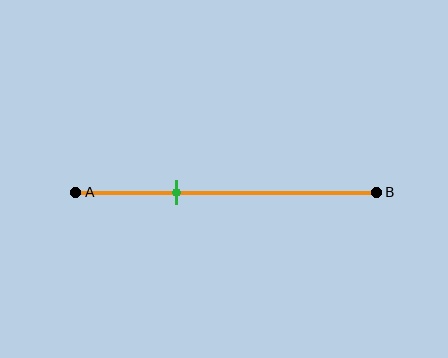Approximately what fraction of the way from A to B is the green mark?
The green mark is approximately 35% of the way from A to B.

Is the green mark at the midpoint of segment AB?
No, the mark is at about 35% from A, not at the 50% midpoint.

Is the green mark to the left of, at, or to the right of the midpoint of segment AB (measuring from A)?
The green mark is to the left of the midpoint of segment AB.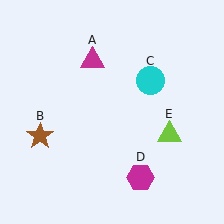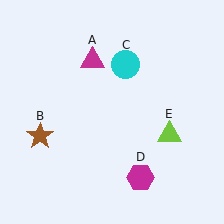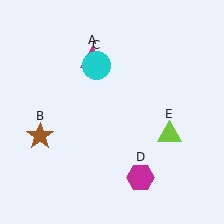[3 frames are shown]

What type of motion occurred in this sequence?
The cyan circle (object C) rotated counterclockwise around the center of the scene.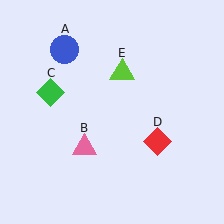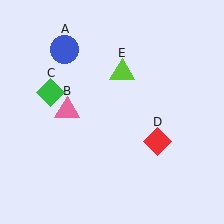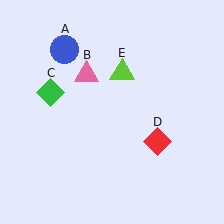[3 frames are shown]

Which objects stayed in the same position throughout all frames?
Blue circle (object A) and green diamond (object C) and red diamond (object D) and lime triangle (object E) remained stationary.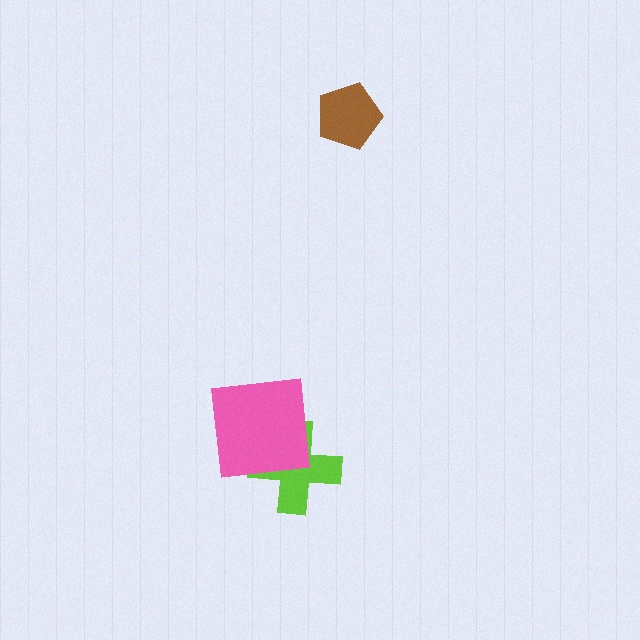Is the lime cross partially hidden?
Yes, it is partially covered by another shape.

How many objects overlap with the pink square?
1 object overlaps with the pink square.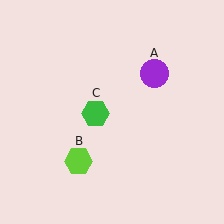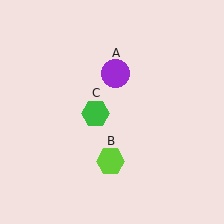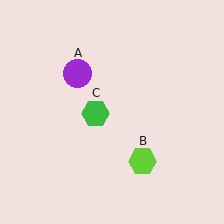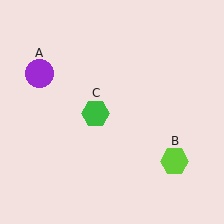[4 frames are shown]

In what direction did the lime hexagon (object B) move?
The lime hexagon (object B) moved right.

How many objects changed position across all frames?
2 objects changed position: purple circle (object A), lime hexagon (object B).